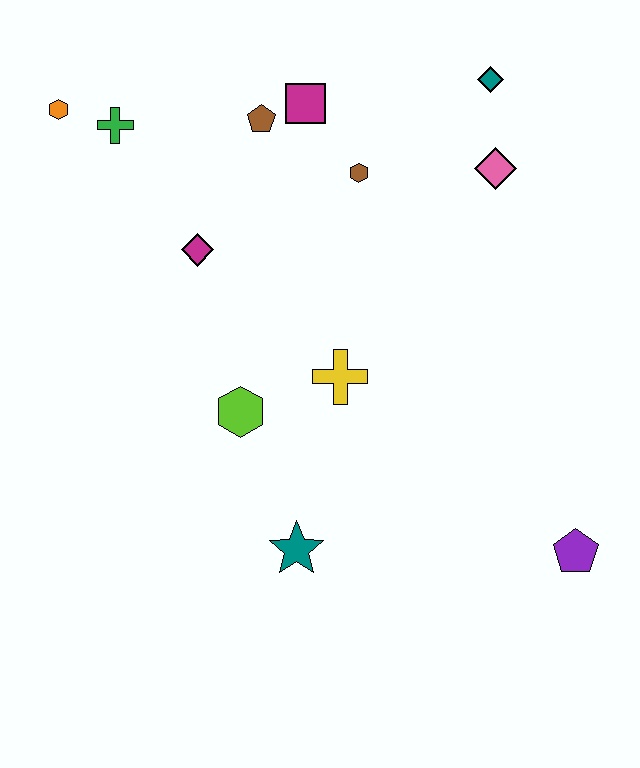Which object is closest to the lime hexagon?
The yellow cross is closest to the lime hexagon.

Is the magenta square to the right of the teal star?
Yes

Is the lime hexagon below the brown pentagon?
Yes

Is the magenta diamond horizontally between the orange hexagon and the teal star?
Yes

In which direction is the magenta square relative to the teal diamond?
The magenta square is to the left of the teal diamond.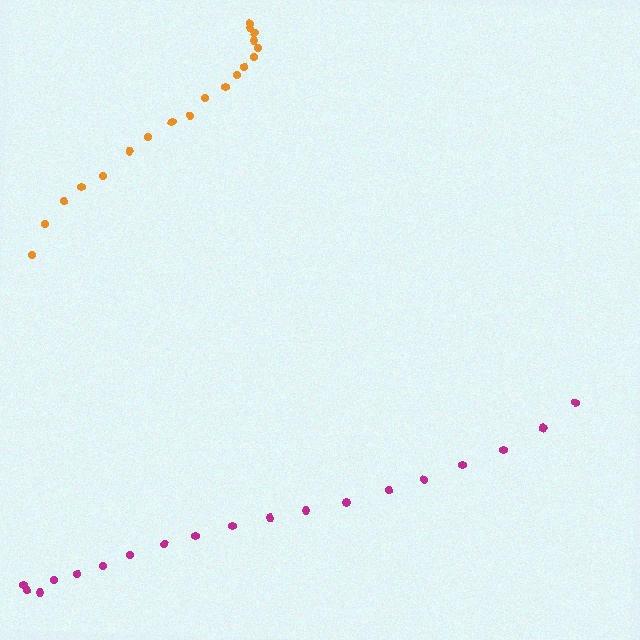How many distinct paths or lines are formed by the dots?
There are 2 distinct paths.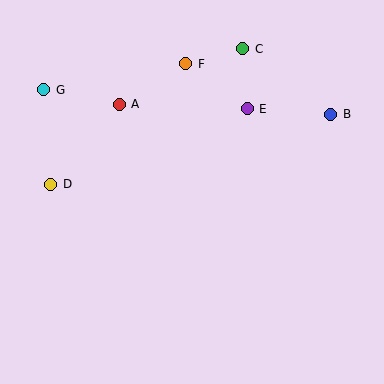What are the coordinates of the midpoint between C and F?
The midpoint between C and F is at (214, 56).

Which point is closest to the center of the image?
Point E at (247, 109) is closest to the center.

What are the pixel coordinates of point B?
Point B is at (331, 115).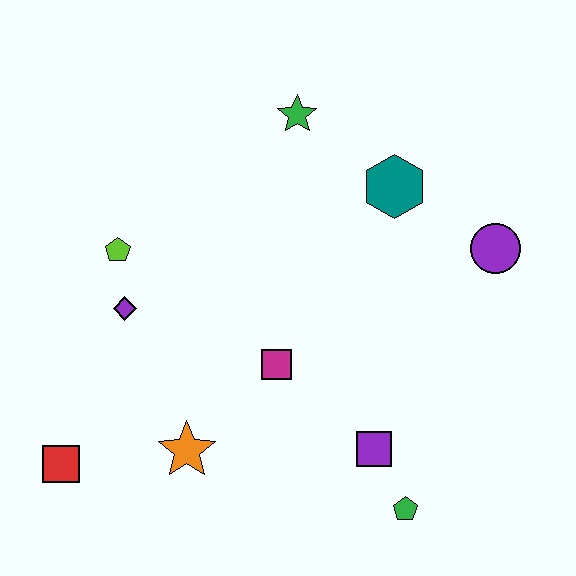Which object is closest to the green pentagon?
The purple square is closest to the green pentagon.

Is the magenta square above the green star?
No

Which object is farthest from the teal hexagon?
The red square is farthest from the teal hexagon.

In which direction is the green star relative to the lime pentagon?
The green star is to the right of the lime pentagon.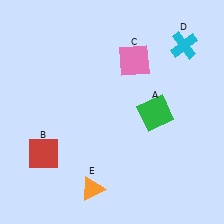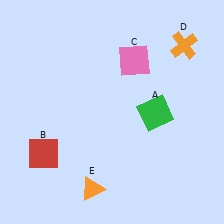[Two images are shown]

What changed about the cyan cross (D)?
In Image 1, D is cyan. In Image 2, it changed to orange.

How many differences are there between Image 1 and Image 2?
There is 1 difference between the two images.